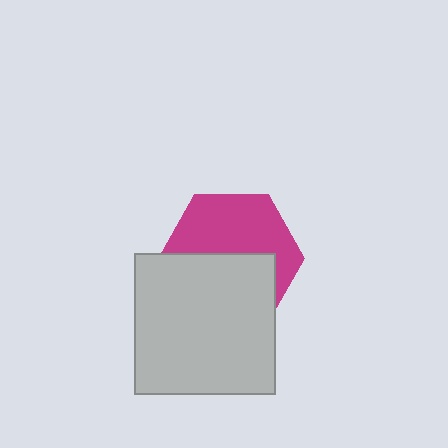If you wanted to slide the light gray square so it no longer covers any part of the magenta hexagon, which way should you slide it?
Slide it down — that is the most direct way to separate the two shapes.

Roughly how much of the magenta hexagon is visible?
About half of it is visible (roughly 52%).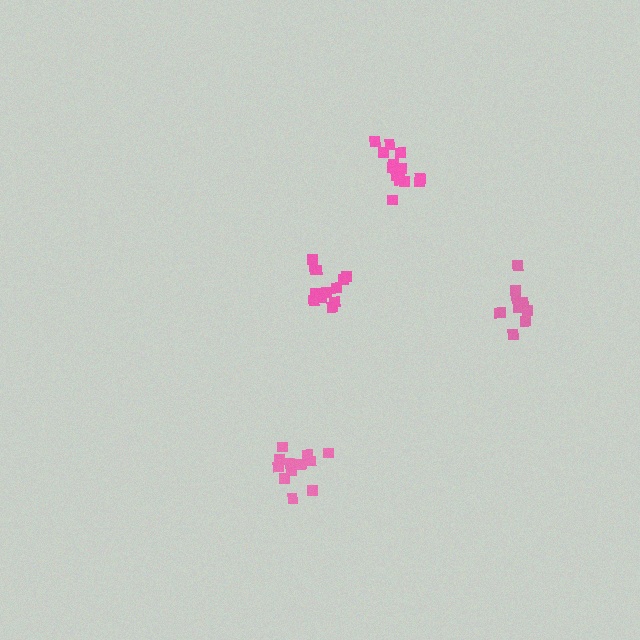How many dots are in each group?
Group 1: 12 dots, Group 2: 13 dots, Group 3: 11 dots, Group 4: 13 dots (49 total).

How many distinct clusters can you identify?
There are 4 distinct clusters.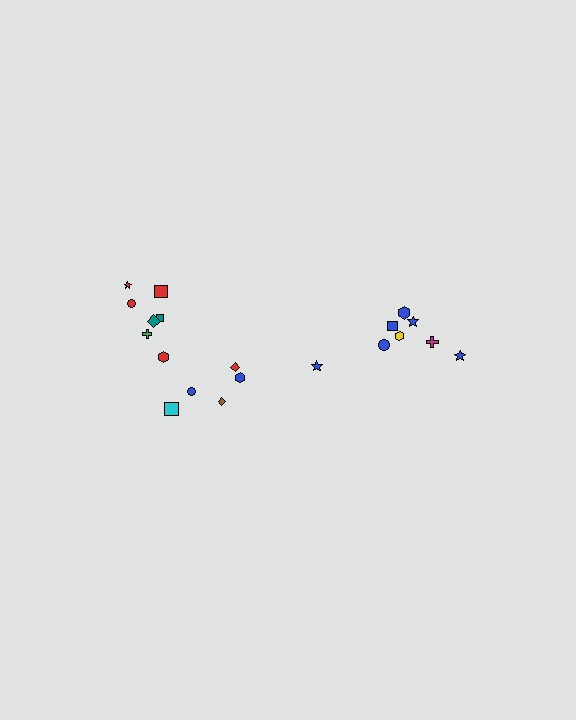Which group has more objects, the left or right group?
The left group.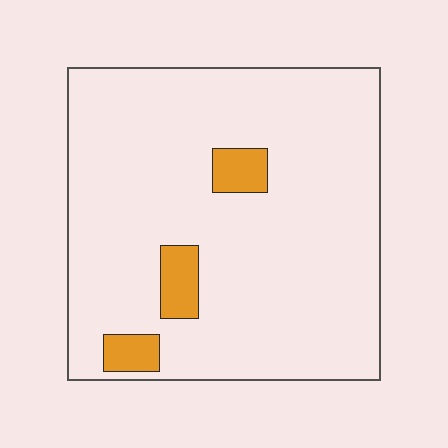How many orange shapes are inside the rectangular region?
3.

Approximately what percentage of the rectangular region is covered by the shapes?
Approximately 10%.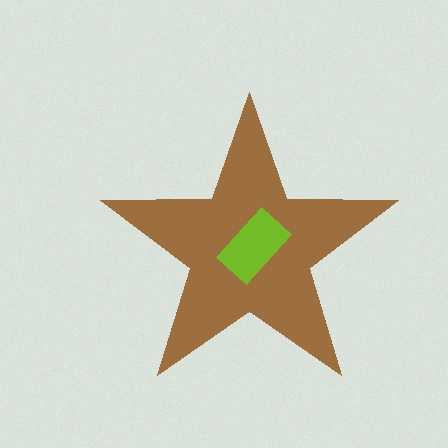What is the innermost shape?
The lime rectangle.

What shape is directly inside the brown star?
The lime rectangle.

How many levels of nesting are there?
2.